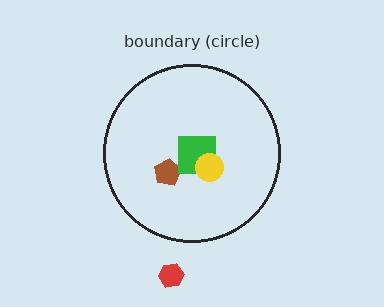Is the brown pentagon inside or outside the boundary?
Inside.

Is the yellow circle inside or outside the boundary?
Inside.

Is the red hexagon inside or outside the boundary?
Outside.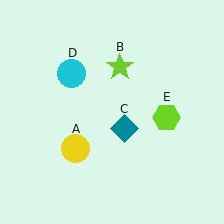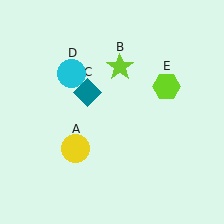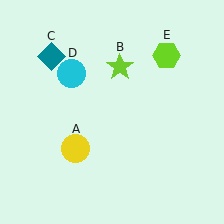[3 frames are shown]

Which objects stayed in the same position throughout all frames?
Yellow circle (object A) and lime star (object B) and cyan circle (object D) remained stationary.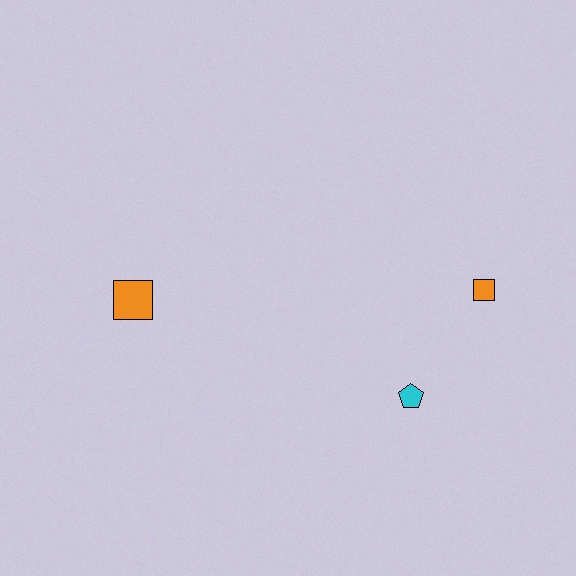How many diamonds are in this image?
There are no diamonds.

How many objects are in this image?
There are 3 objects.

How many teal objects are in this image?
There are no teal objects.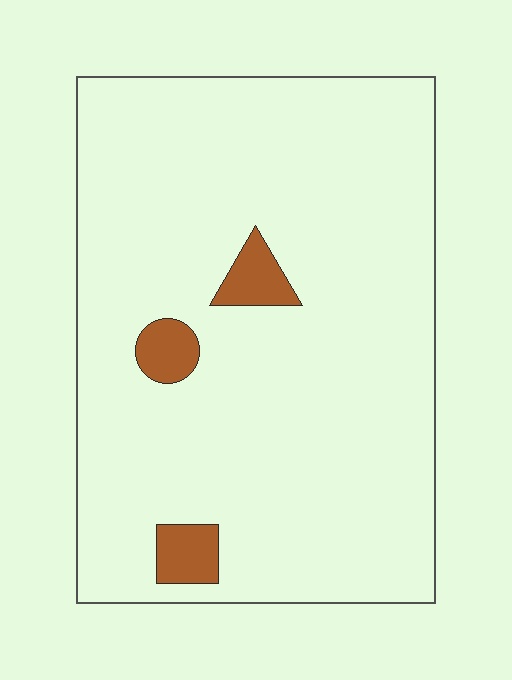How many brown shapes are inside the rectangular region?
3.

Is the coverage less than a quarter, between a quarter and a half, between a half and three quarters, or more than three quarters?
Less than a quarter.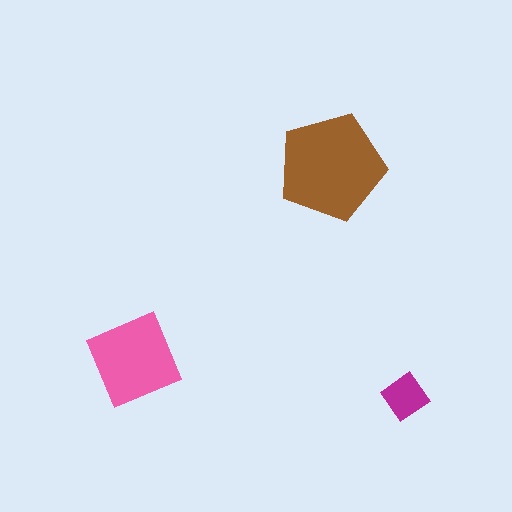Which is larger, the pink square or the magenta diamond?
The pink square.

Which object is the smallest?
The magenta diamond.